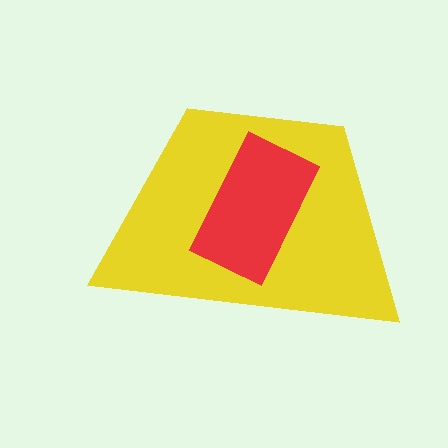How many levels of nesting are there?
2.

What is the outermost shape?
The yellow trapezoid.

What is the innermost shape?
The red rectangle.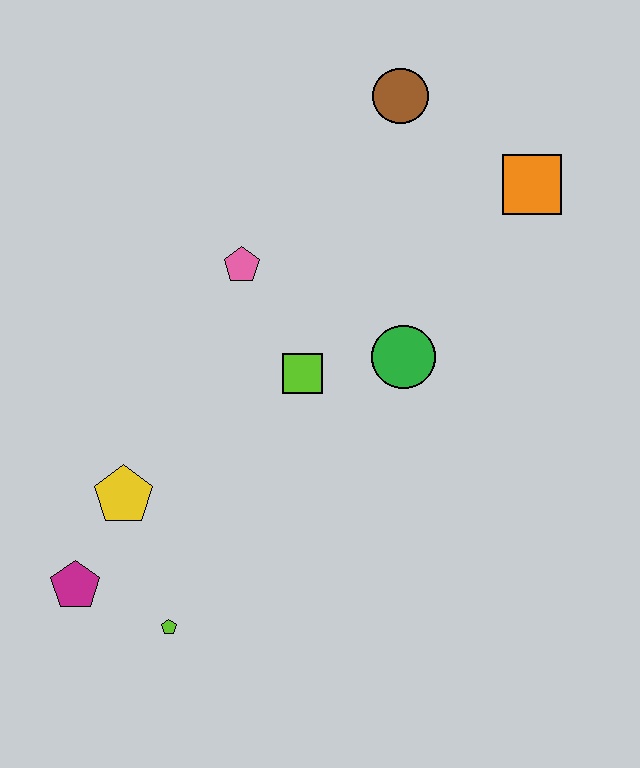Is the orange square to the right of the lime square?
Yes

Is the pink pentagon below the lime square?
No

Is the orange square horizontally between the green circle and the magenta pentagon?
No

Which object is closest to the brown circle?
The orange square is closest to the brown circle.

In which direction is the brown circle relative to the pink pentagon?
The brown circle is above the pink pentagon.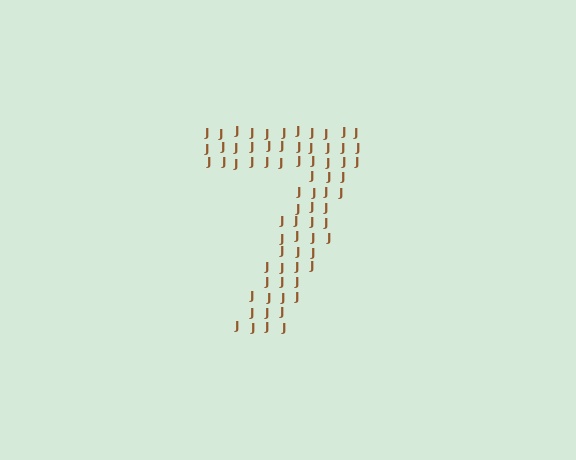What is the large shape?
The large shape is the digit 7.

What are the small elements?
The small elements are letter J's.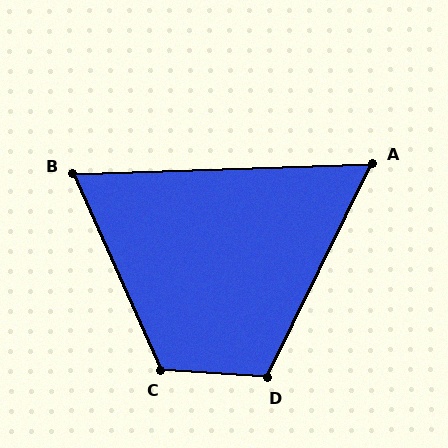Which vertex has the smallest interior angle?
A, at approximately 62 degrees.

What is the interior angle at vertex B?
Approximately 68 degrees (acute).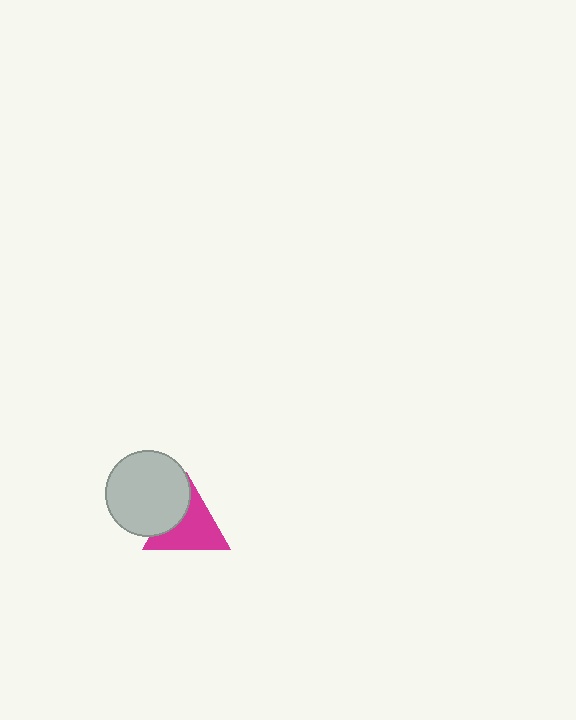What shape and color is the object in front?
The object in front is a light gray circle.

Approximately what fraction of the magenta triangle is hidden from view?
Roughly 31% of the magenta triangle is hidden behind the light gray circle.